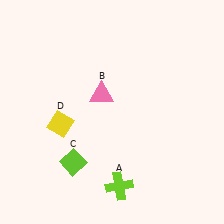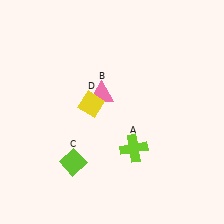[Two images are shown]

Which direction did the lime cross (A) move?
The lime cross (A) moved up.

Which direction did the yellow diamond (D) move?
The yellow diamond (D) moved right.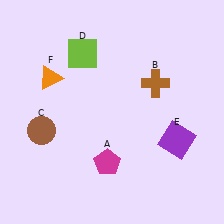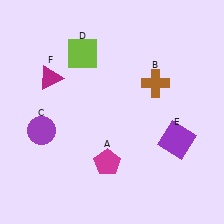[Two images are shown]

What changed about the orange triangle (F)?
In Image 1, F is orange. In Image 2, it changed to magenta.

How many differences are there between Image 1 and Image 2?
There are 2 differences between the two images.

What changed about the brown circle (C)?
In Image 1, C is brown. In Image 2, it changed to purple.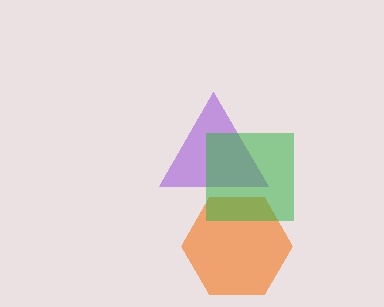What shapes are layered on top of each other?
The layered shapes are: an orange hexagon, a purple triangle, a green square.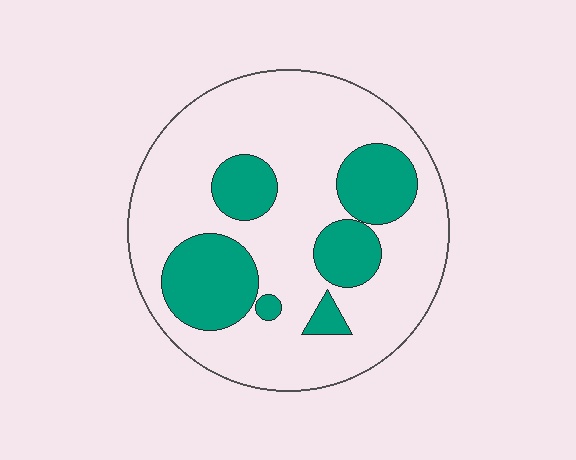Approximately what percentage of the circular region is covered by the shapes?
Approximately 25%.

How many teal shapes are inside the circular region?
6.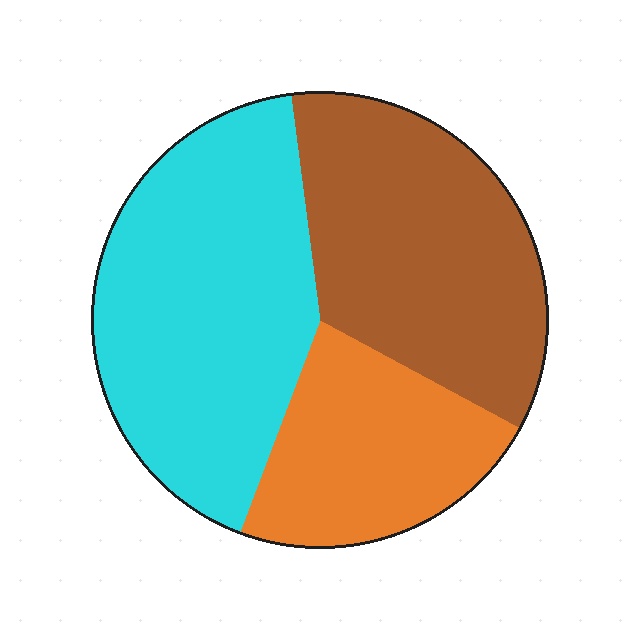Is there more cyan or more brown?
Cyan.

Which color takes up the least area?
Orange, at roughly 25%.